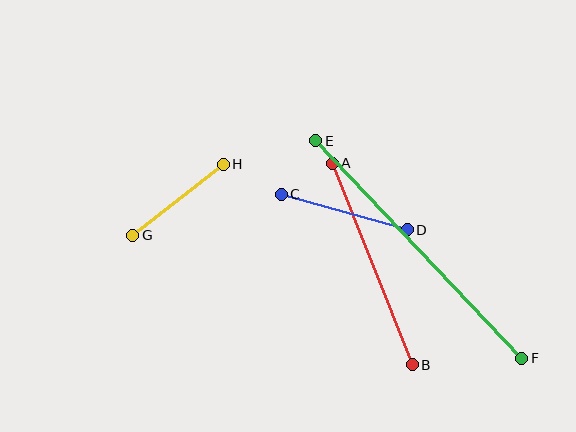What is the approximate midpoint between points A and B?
The midpoint is at approximately (372, 264) pixels.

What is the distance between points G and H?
The distance is approximately 115 pixels.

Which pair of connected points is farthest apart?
Points E and F are farthest apart.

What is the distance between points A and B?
The distance is approximately 217 pixels.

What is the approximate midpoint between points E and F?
The midpoint is at approximately (419, 249) pixels.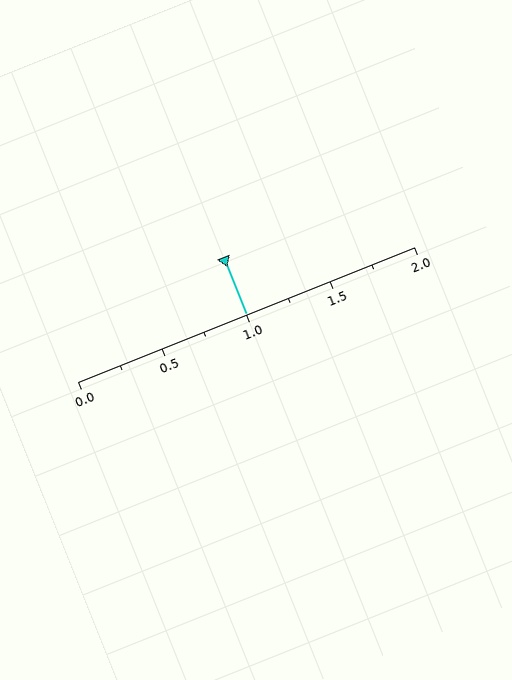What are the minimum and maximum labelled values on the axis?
The axis runs from 0.0 to 2.0.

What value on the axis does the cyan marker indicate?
The marker indicates approximately 1.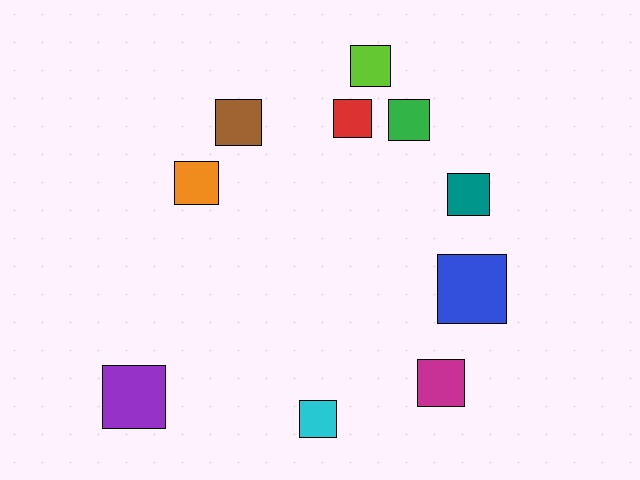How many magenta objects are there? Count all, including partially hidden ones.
There is 1 magenta object.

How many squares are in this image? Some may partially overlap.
There are 10 squares.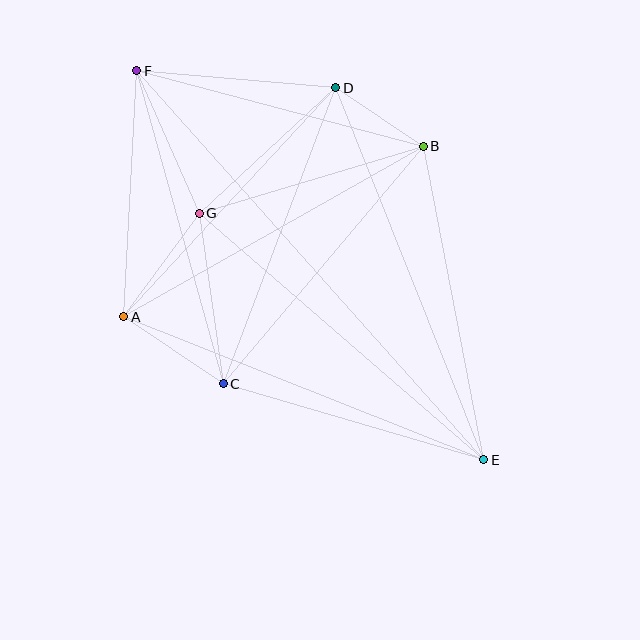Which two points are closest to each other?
Points B and D are closest to each other.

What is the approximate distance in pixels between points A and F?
The distance between A and F is approximately 246 pixels.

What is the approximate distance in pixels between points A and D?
The distance between A and D is approximately 312 pixels.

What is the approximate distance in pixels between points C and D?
The distance between C and D is approximately 317 pixels.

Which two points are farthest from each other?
Points E and F are farthest from each other.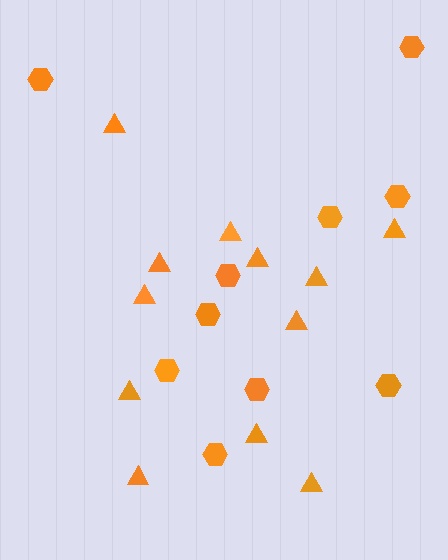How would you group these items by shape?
There are 2 groups: one group of triangles (12) and one group of hexagons (10).